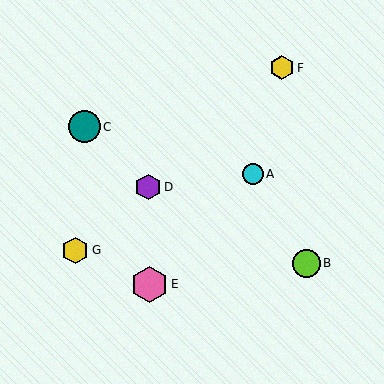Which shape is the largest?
The pink hexagon (labeled E) is the largest.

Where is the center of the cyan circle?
The center of the cyan circle is at (253, 174).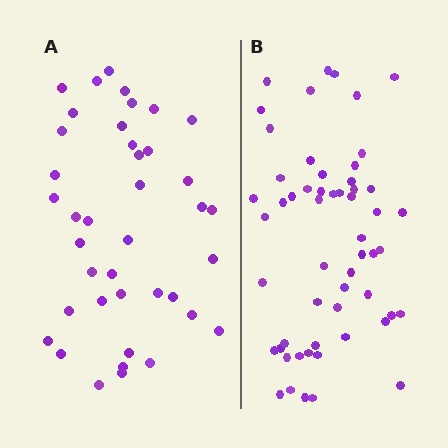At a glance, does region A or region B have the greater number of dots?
Region B (the right region) has more dots.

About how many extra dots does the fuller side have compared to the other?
Region B has approximately 15 more dots than region A.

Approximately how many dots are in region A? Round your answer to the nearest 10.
About 40 dots.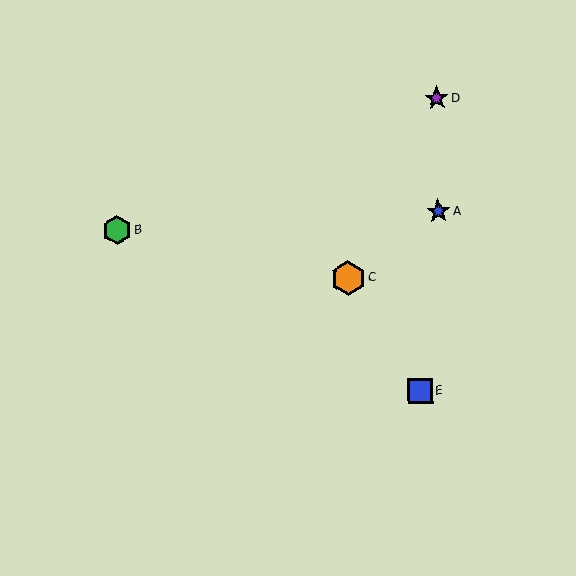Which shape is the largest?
The orange hexagon (labeled C) is the largest.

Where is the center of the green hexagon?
The center of the green hexagon is at (117, 230).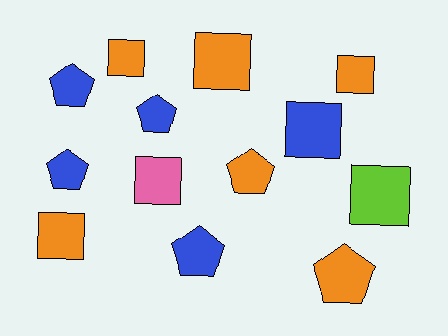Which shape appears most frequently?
Square, with 7 objects.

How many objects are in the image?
There are 13 objects.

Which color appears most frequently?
Orange, with 6 objects.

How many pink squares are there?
There is 1 pink square.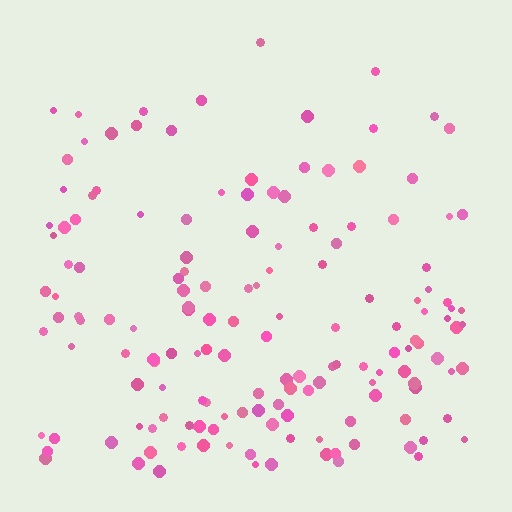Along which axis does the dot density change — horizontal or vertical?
Vertical.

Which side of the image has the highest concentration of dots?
The bottom.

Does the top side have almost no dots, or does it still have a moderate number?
Still a moderate number, just noticeably fewer than the bottom.